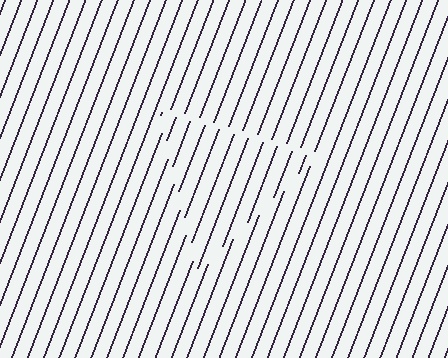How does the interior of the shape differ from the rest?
The interior of the shape contains the same grating, shifted by half a period — the contour is defined by the phase discontinuity where line-ends from the inner and outer gratings abut.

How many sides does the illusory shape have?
3 sides — the line-ends trace a triangle.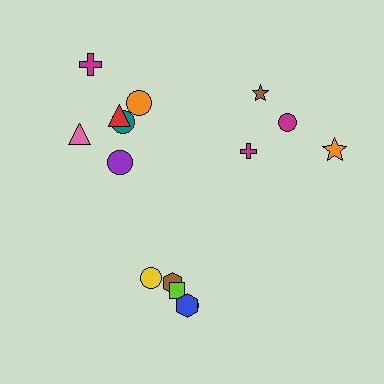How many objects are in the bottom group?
There are 5 objects.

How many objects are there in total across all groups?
There are 15 objects.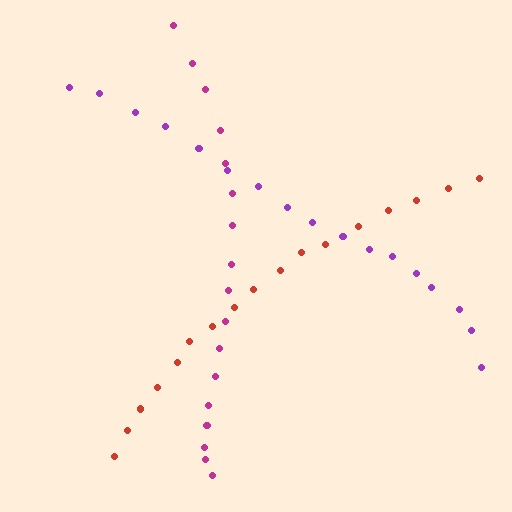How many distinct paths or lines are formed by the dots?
There are 3 distinct paths.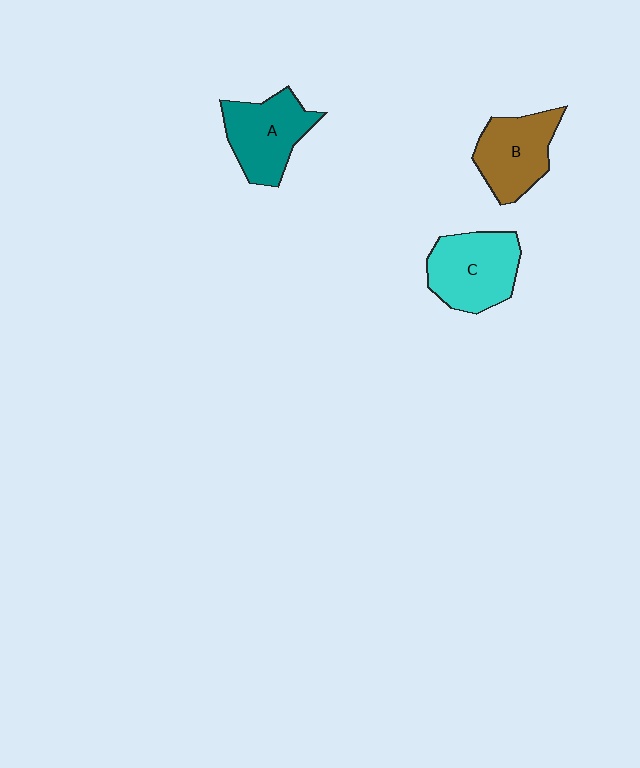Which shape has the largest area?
Shape C (cyan).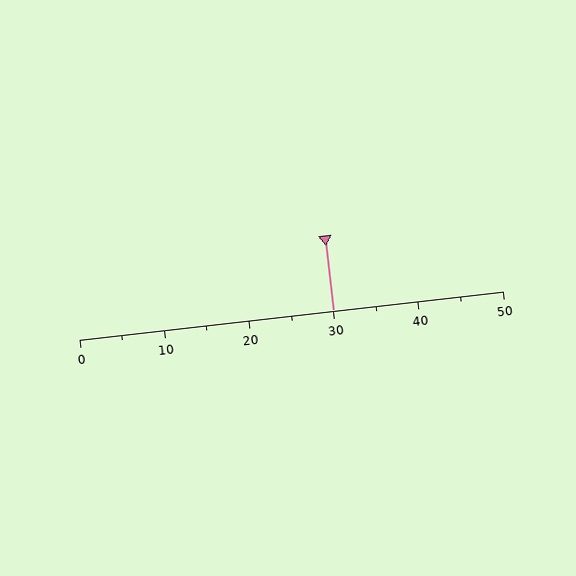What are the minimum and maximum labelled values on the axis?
The axis runs from 0 to 50.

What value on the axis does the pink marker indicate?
The marker indicates approximately 30.